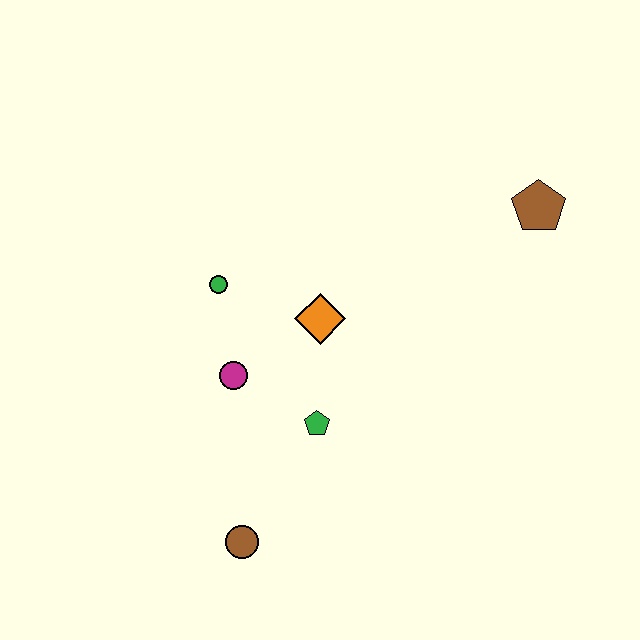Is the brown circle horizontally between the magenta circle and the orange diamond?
Yes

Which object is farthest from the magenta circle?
The brown pentagon is farthest from the magenta circle.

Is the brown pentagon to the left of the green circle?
No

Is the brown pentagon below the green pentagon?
No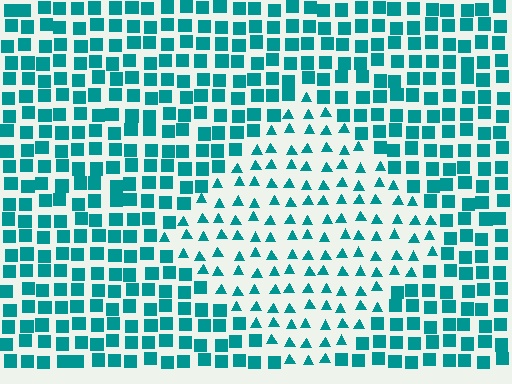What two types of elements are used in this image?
The image uses triangles inside the diamond region and squares outside it.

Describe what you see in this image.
The image is filled with small teal elements arranged in a uniform grid. A diamond-shaped region contains triangles, while the surrounding area contains squares. The boundary is defined purely by the change in element shape.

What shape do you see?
I see a diamond.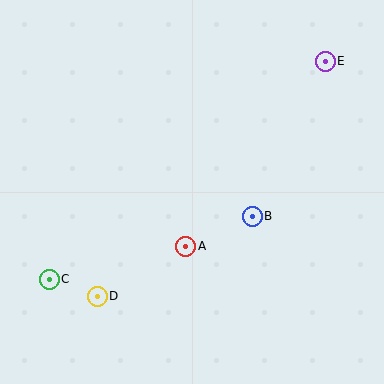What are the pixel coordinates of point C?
Point C is at (49, 279).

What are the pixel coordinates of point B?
Point B is at (252, 216).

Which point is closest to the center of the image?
Point A at (186, 246) is closest to the center.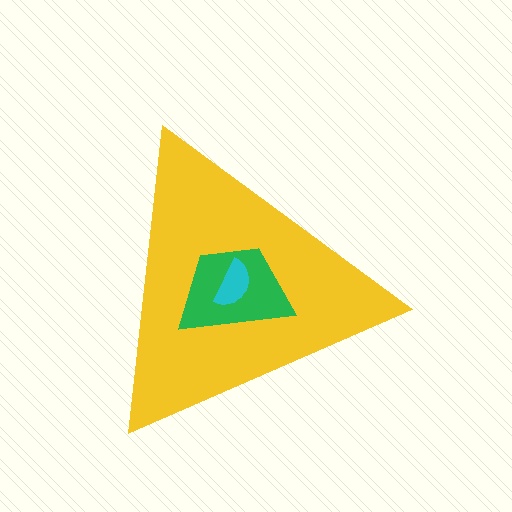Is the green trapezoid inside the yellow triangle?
Yes.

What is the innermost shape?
The cyan semicircle.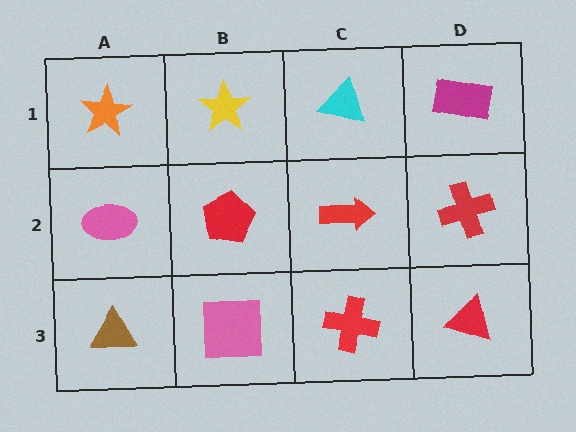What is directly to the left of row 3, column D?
A red cross.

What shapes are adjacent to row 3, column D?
A red cross (row 2, column D), a red cross (row 3, column C).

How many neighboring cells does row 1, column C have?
3.